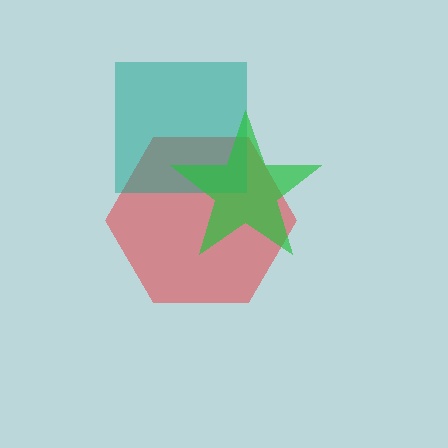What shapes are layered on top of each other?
The layered shapes are: a red hexagon, a teal square, a green star.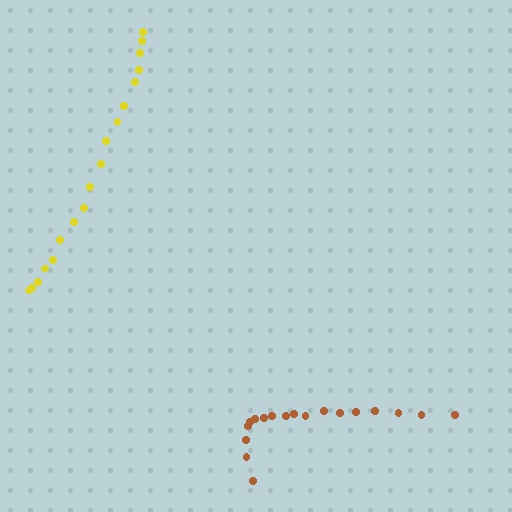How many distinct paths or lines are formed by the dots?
There are 2 distinct paths.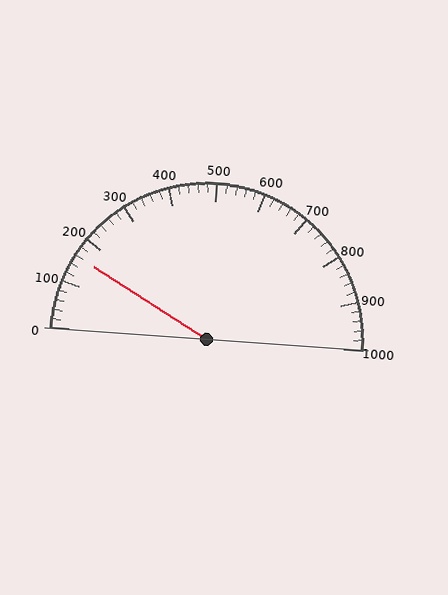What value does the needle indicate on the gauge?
The needle indicates approximately 160.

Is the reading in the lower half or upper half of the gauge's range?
The reading is in the lower half of the range (0 to 1000).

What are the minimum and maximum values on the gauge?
The gauge ranges from 0 to 1000.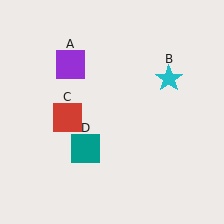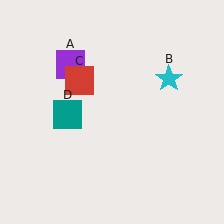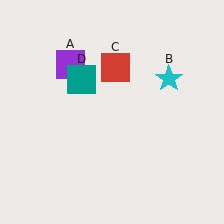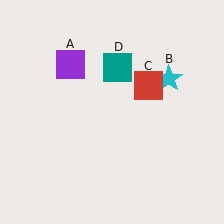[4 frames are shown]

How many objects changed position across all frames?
2 objects changed position: red square (object C), teal square (object D).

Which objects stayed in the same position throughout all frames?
Purple square (object A) and cyan star (object B) remained stationary.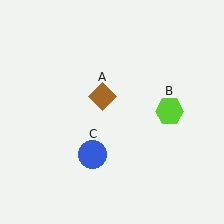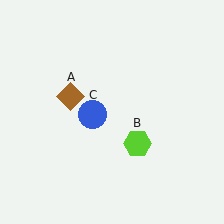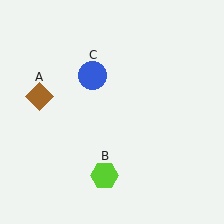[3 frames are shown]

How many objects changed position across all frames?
3 objects changed position: brown diamond (object A), lime hexagon (object B), blue circle (object C).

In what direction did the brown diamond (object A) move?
The brown diamond (object A) moved left.